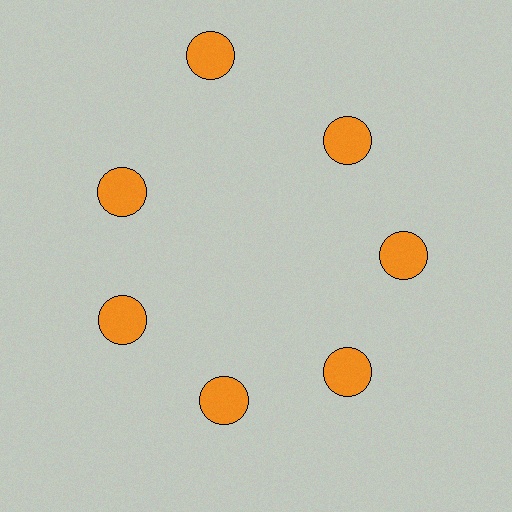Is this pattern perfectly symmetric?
No. The 7 orange circles are arranged in a ring, but one element near the 12 o'clock position is pushed outward from the center, breaking the 7-fold rotational symmetry.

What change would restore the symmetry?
The symmetry would be restored by moving it inward, back onto the ring so that all 7 circles sit at equal angles and equal distance from the center.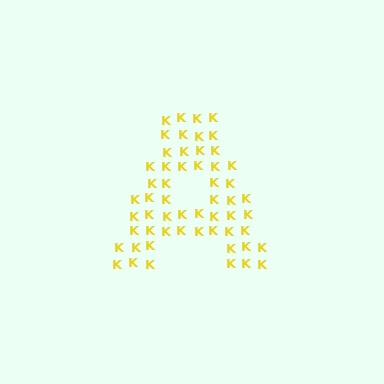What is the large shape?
The large shape is the letter A.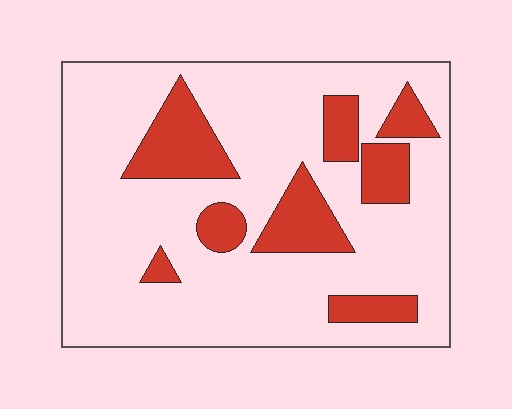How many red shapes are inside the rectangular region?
8.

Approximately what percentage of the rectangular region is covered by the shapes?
Approximately 20%.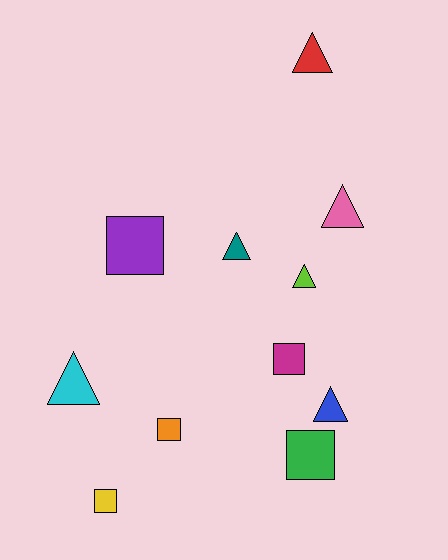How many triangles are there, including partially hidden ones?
There are 6 triangles.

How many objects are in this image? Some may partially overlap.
There are 11 objects.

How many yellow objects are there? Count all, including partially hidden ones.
There is 1 yellow object.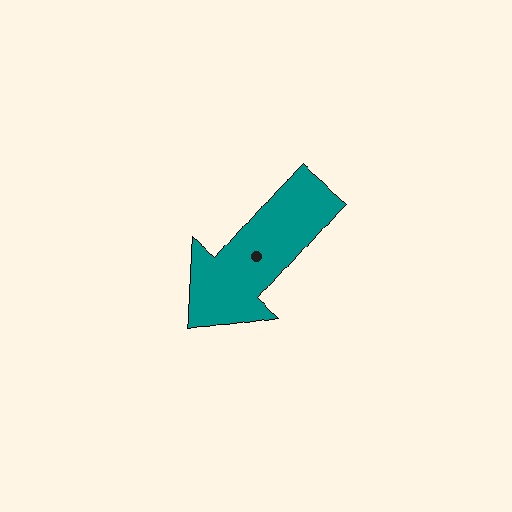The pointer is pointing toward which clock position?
Roughly 7 o'clock.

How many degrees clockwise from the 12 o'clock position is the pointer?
Approximately 221 degrees.